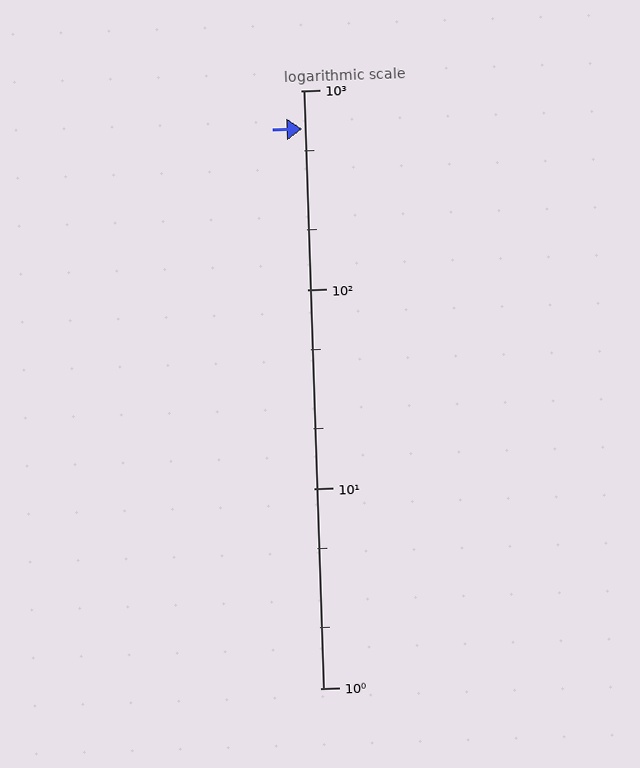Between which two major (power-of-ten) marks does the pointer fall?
The pointer is between 100 and 1000.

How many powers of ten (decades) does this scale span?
The scale spans 3 decades, from 1 to 1000.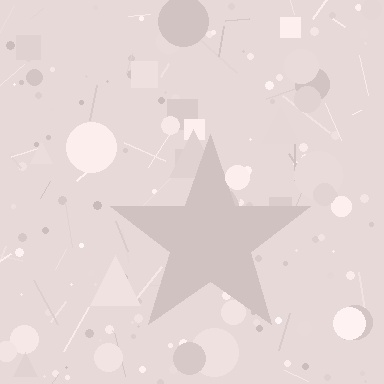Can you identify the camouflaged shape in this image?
The camouflaged shape is a star.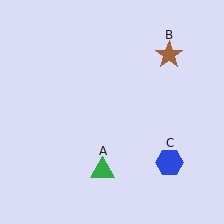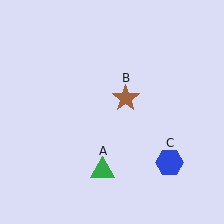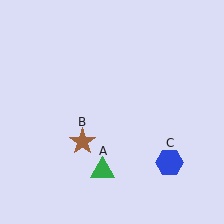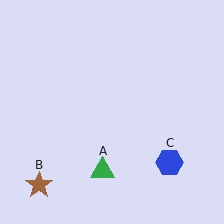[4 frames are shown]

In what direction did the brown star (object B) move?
The brown star (object B) moved down and to the left.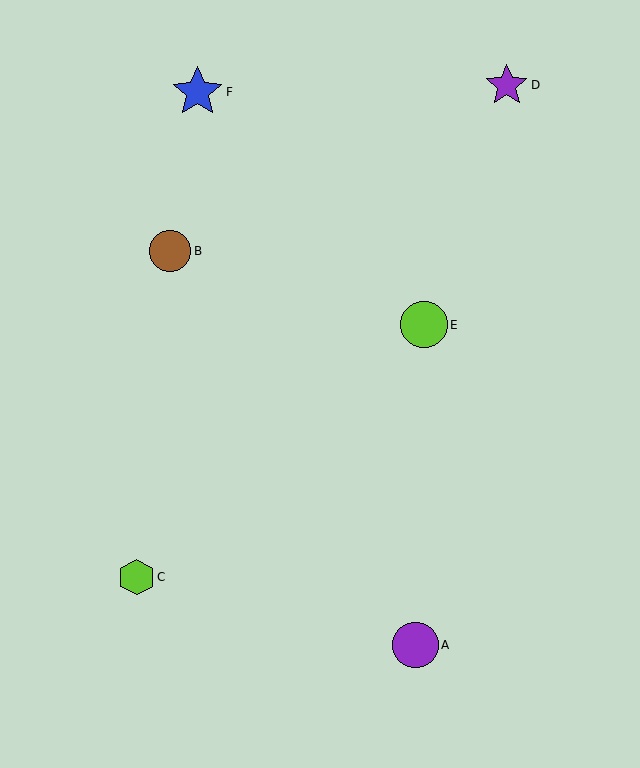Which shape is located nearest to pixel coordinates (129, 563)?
The lime hexagon (labeled C) at (136, 577) is nearest to that location.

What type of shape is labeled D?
Shape D is a purple star.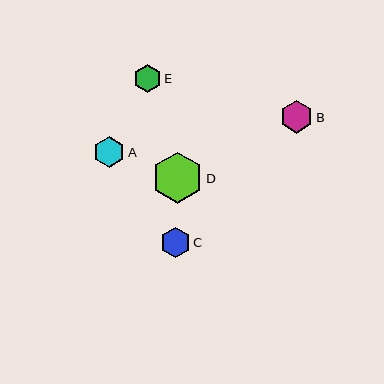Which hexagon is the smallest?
Hexagon E is the smallest with a size of approximately 28 pixels.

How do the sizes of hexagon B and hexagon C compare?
Hexagon B and hexagon C are approximately the same size.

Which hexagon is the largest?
Hexagon D is the largest with a size of approximately 51 pixels.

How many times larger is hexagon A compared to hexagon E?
Hexagon A is approximately 1.1 times the size of hexagon E.